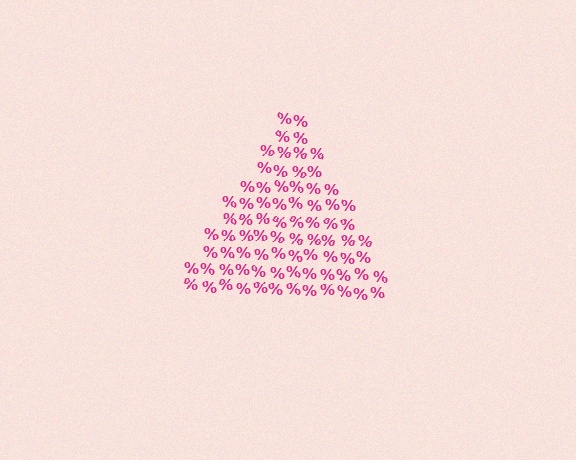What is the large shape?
The large shape is a triangle.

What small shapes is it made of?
It is made of small percent signs.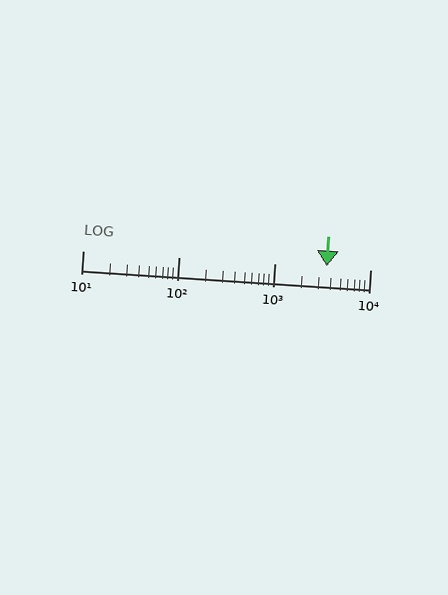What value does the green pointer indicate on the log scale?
The pointer indicates approximately 3500.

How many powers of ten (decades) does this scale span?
The scale spans 3 decades, from 10 to 10000.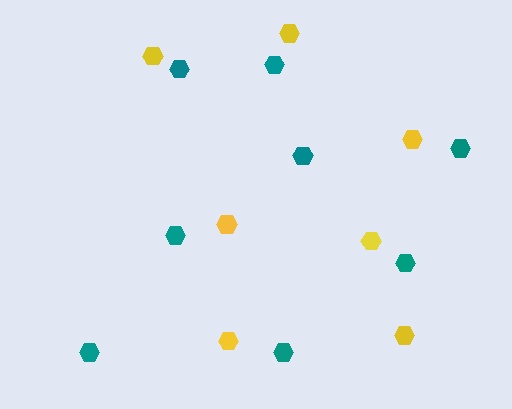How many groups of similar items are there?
There are 2 groups: one group of yellow hexagons (7) and one group of teal hexagons (8).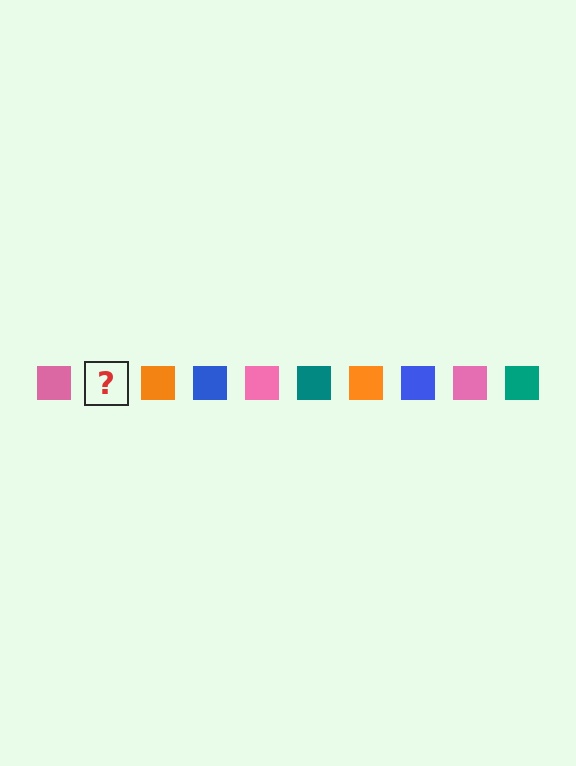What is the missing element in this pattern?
The missing element is a teal square.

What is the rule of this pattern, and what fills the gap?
The rule is that the pattern cycles through pink, teal, orange, blue squares. The gap should be filled with a teal square.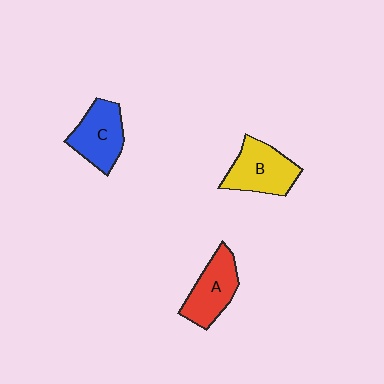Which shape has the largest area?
Shape B (yellow).